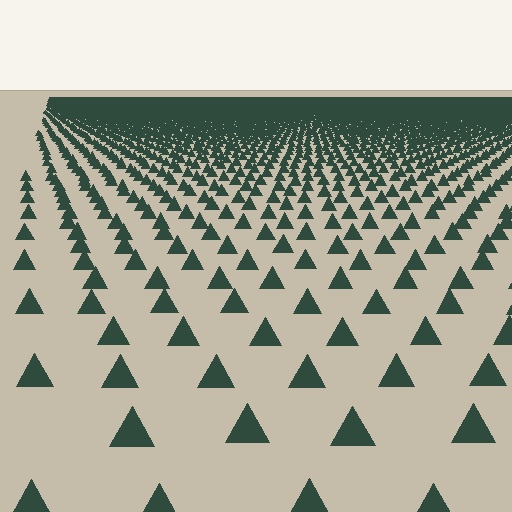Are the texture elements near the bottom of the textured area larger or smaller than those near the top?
Larger. Near the bottom, elements are closer to the viewer and appear at a bigger on-screen size.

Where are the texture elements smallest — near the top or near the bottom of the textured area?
Near the top.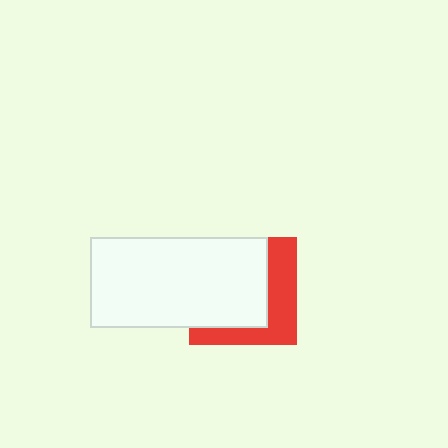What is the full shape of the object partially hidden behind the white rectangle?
The partially hidden object is a red square.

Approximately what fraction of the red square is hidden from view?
Roughly 60% of the red square is hidden behind the white rectangle.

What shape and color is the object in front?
The object in front is a white rectangle.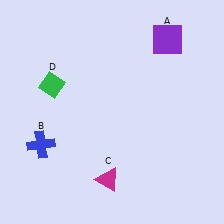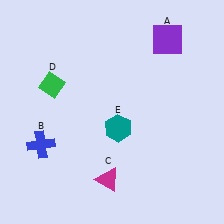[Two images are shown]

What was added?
A teal hexagon (E) was added in Image 2.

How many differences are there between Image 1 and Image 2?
There is 1 difference between the two images.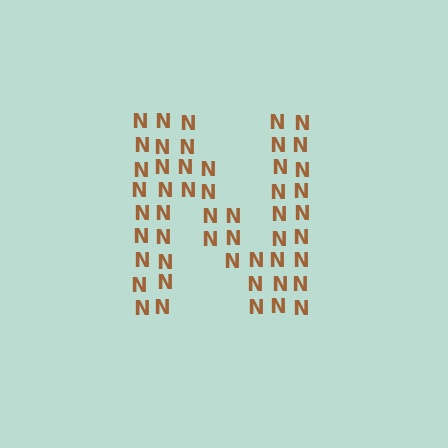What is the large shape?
The large shape is the letter N.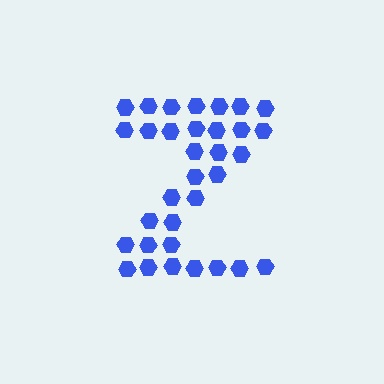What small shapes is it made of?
It is made of small hexagons.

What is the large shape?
The large shape is the letter Z.